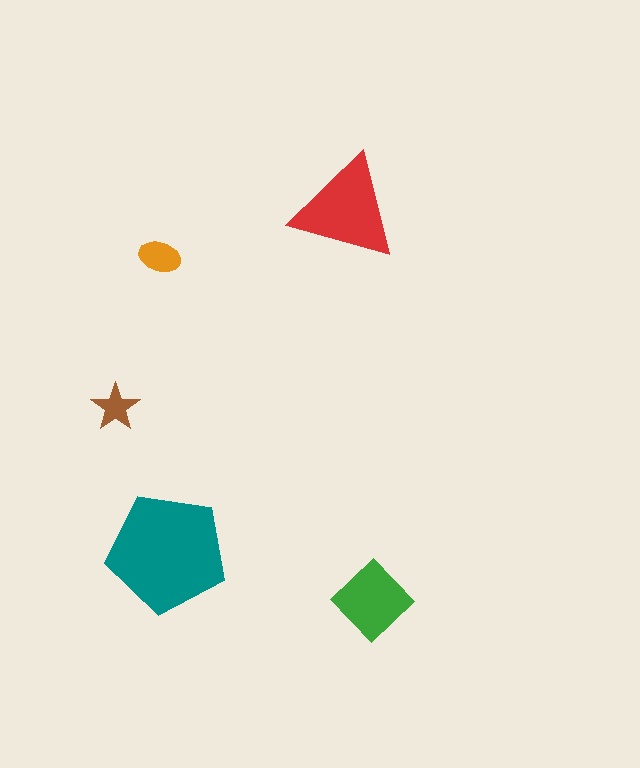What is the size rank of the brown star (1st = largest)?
5th.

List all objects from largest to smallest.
The teal pentagon, the red triangle, the green diamond, the orange ellipse, the brown star.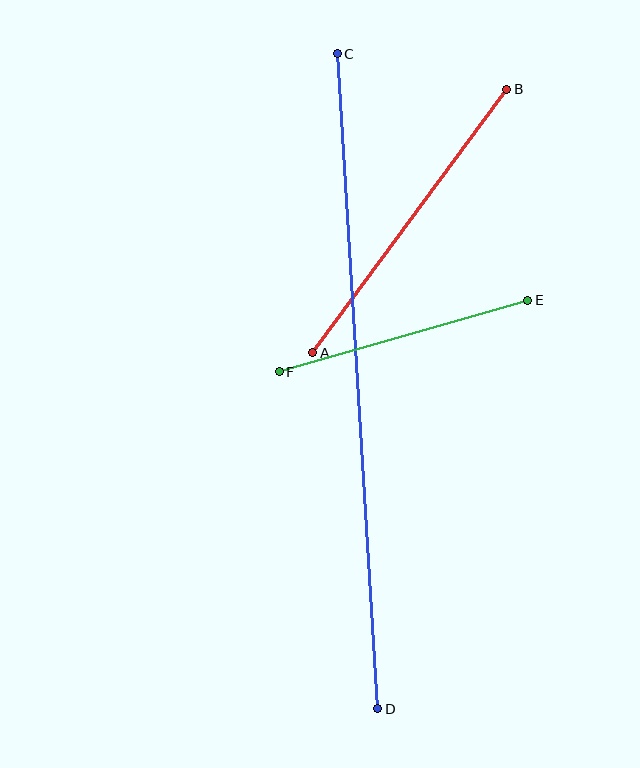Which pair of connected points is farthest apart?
Points C and D are farthest apart.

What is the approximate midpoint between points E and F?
The midpoint is at approximately (403, 336) pixels.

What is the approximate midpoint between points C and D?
The midpoint is at approximately (358, 381) pixels.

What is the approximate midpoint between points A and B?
The midpoint is at approximately (410, 221) pixels.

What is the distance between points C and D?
The distance is approximately 656 pixels.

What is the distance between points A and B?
The distance is approximately 327 pixels.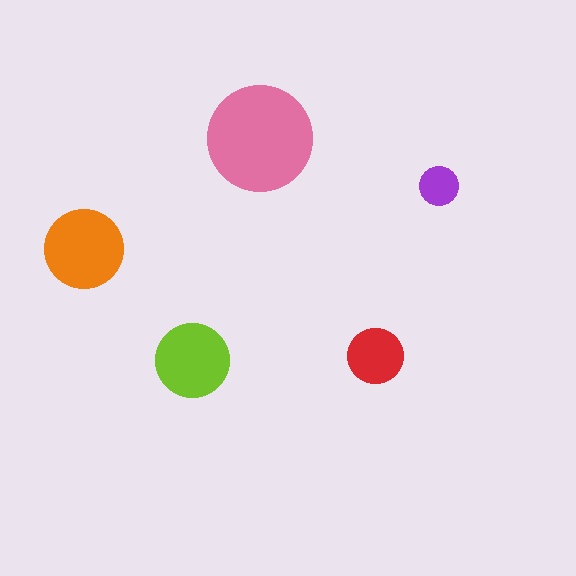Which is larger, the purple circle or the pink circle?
The pink one.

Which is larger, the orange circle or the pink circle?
The pink one.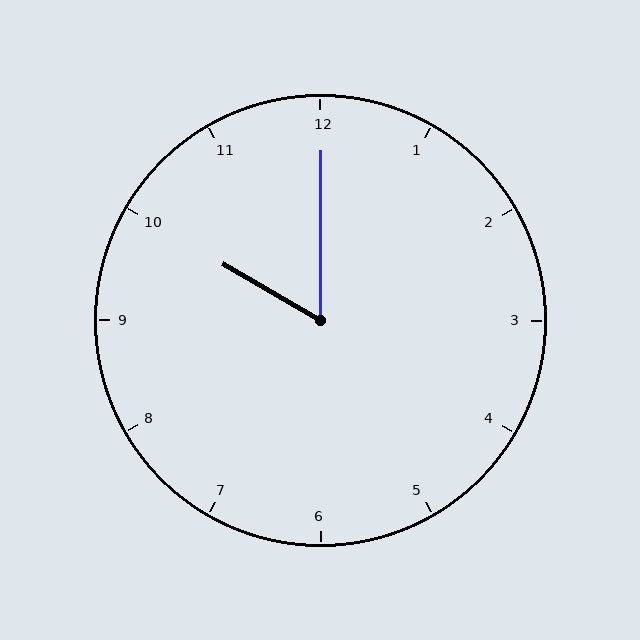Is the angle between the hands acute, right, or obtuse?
It is acute.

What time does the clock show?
10:00.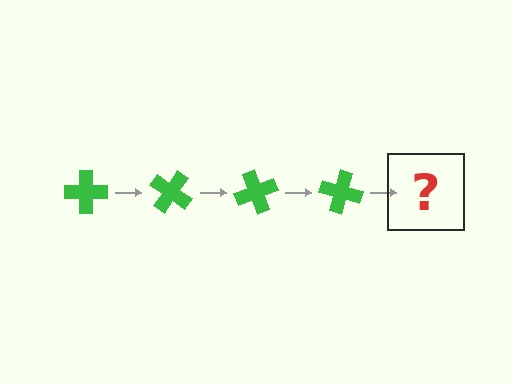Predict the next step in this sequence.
The next step is a green cross rotated 140 degrees.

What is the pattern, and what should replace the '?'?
The pattern is that the cross rotates 35 degrees each step. The '?' should be a green cross rotated 140 degrees.